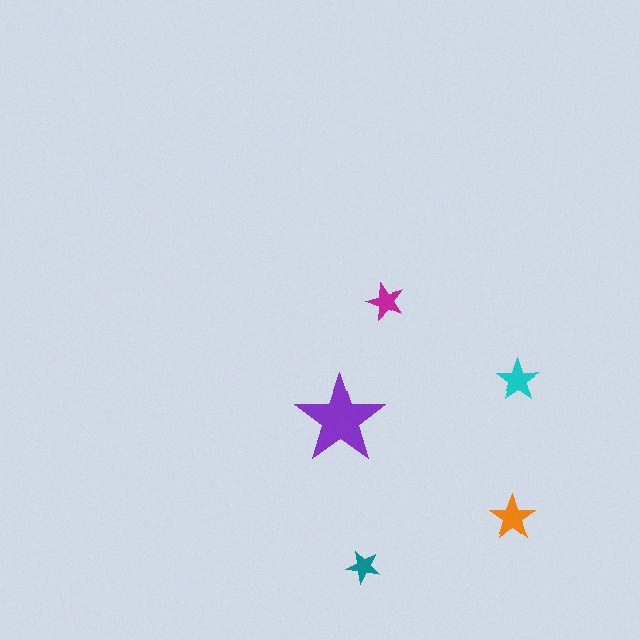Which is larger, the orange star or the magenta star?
The orange one.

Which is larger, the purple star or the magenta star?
The purple one.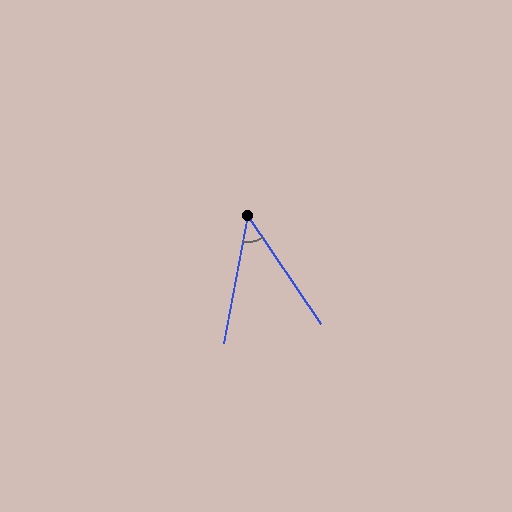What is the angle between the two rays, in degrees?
Approximately 45 degrees.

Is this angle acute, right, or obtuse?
It is acute.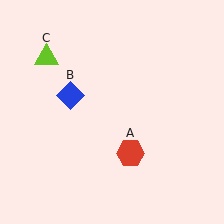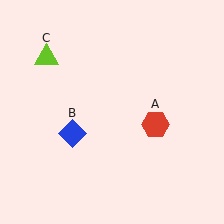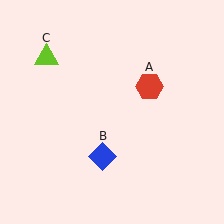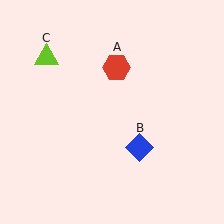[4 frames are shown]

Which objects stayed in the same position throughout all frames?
Lime triangle (object C) remained stationary.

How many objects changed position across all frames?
2 objects changed position: red hexagon (object A), blue diamond (object B).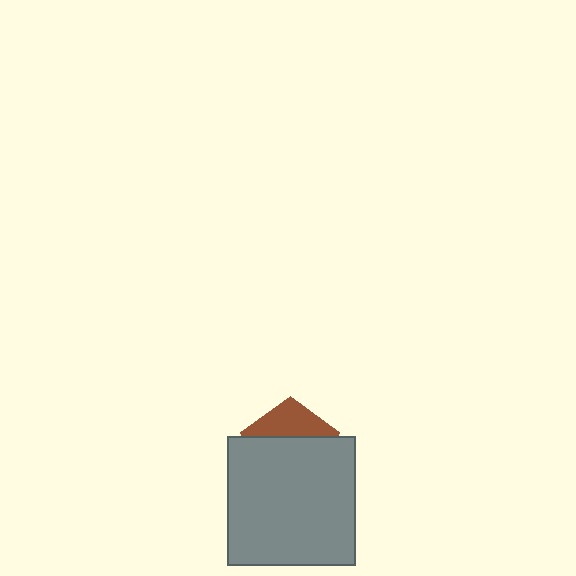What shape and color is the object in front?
The object in front is a gray square.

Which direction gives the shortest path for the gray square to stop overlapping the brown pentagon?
Moving down gives the shortest separation.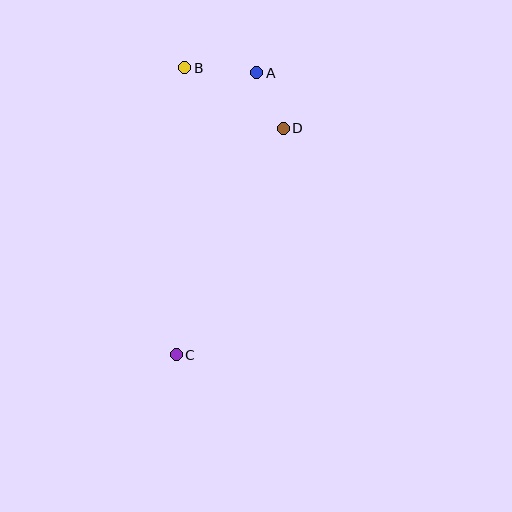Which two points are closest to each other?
Points A and D are closest to each other.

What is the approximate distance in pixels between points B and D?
The distance between B and D is approximately 116 pixels.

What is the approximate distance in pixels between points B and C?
The distance between B and C is approximately 287 pixels.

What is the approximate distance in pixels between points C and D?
The distance between C and D is approximately 250 pixels.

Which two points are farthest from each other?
Points A and C are farthest from each other.